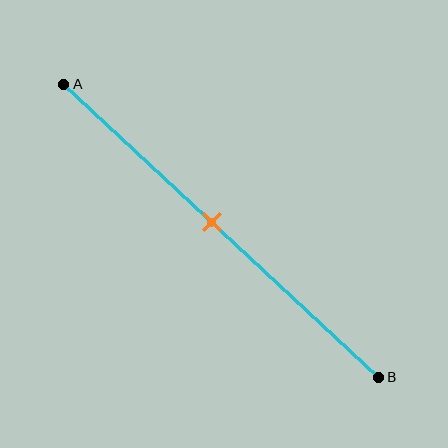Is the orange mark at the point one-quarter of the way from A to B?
No, the mark is at about 45% from A, not at the 25% one-quarter point.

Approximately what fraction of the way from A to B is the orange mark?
The orange mark is approximately 45% of the way from A to B.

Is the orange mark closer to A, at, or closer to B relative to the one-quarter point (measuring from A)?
The orange mark is closer to point B than the one-quarter point of segment AB.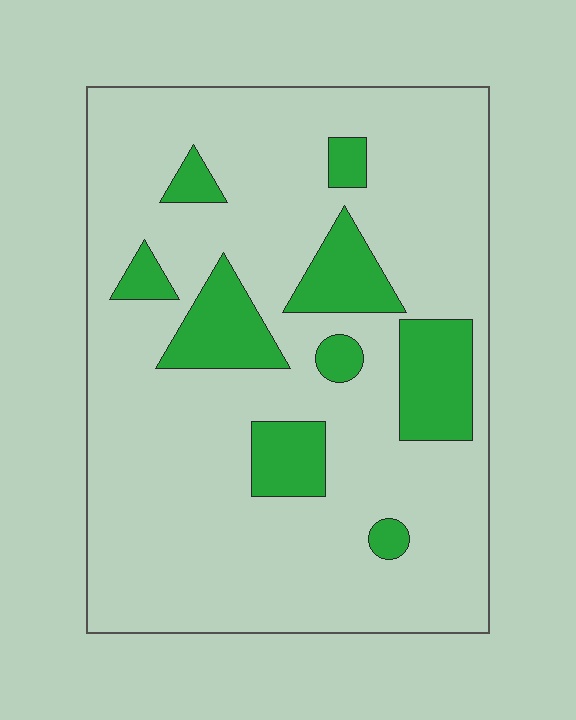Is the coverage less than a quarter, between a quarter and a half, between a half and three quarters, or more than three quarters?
Less than a quarter.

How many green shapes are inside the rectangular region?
9.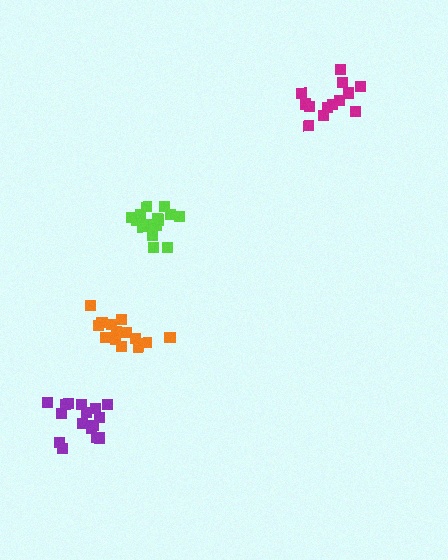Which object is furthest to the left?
The purple cluster is leftmost.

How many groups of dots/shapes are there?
There are 4 groups.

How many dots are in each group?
Group 1: 15 dots, Group 2: 13 dots, Group 3: 16 dots, Group 4: 14 dots (58 total).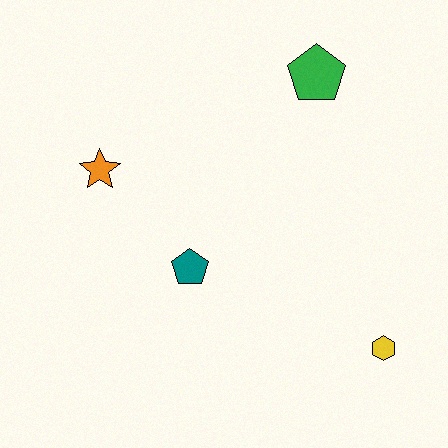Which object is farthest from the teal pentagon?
The green pentagon is farthest from the teal pentagon.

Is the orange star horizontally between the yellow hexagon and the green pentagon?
No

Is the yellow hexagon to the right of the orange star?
Yes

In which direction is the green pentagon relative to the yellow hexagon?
The green pentagon is above the yellow hexagon.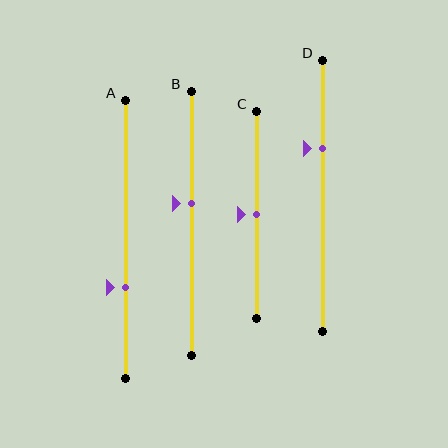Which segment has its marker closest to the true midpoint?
Segment C has its marker closest to the true midpoint.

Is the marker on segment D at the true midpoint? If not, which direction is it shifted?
No, the marker on segment D is shifted upward by about 18% of the segment length.